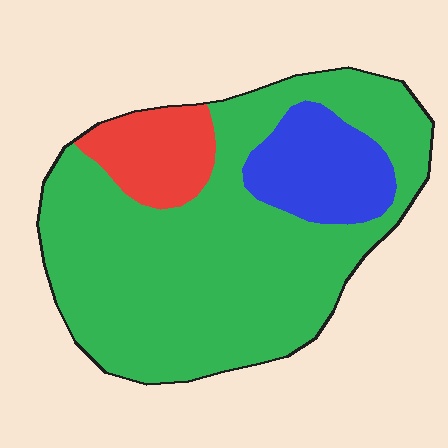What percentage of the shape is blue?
Blue takes up about one sixth (1/6) of the shape.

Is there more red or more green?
Green.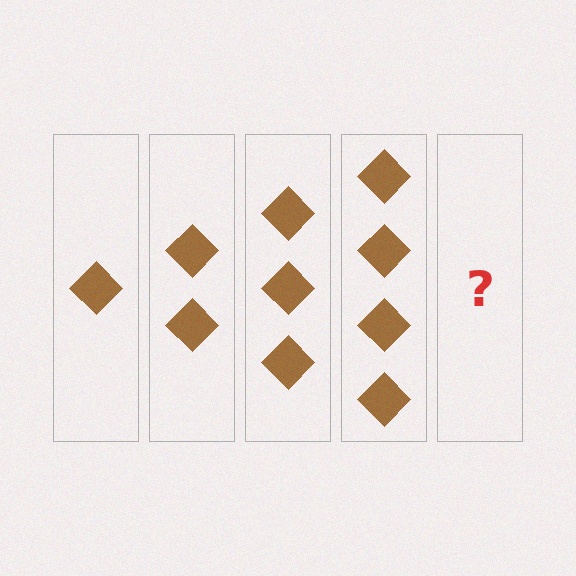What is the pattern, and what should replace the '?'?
The pattern is that each step adds one more diamond. The '?' should be 5 diamonds.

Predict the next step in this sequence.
The next step is 5 diamonds.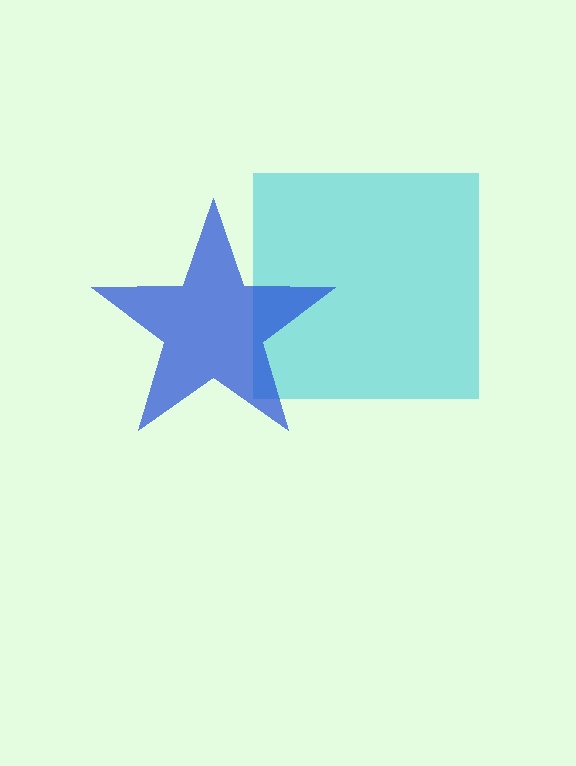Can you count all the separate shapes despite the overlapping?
Yes, there are 2 separate shapes.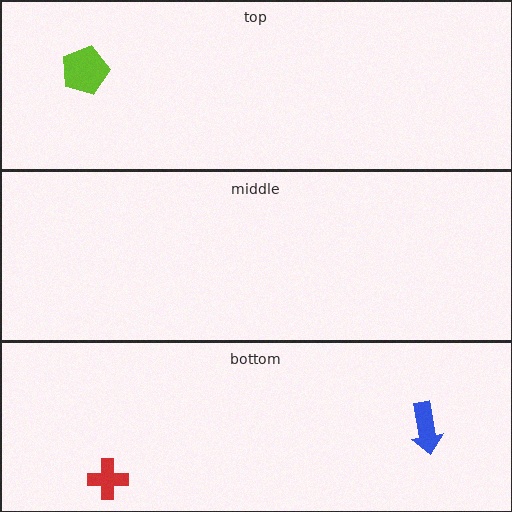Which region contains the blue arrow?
The bottom region.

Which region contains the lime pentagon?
The top region.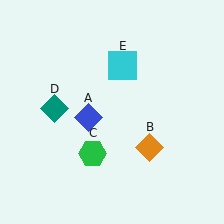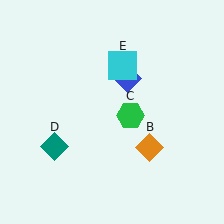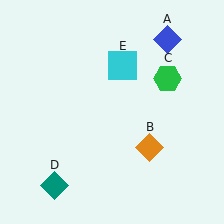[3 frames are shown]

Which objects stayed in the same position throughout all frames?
Orange diamond (object B) and cyan square (object E) remained stationary.